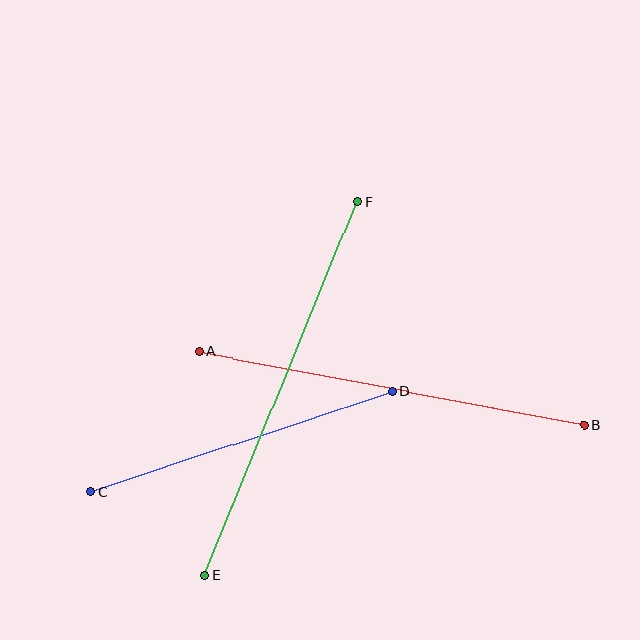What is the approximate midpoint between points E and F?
The midpoint is at approximately (281, 389) pixels.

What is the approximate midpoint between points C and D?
The midpoint is at approximately (241, 442) pixels.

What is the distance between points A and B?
The distance is approximately 392 pixels.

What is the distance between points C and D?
The distance is approximately 317 pixels.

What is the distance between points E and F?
The distance is approximately 404 pixels.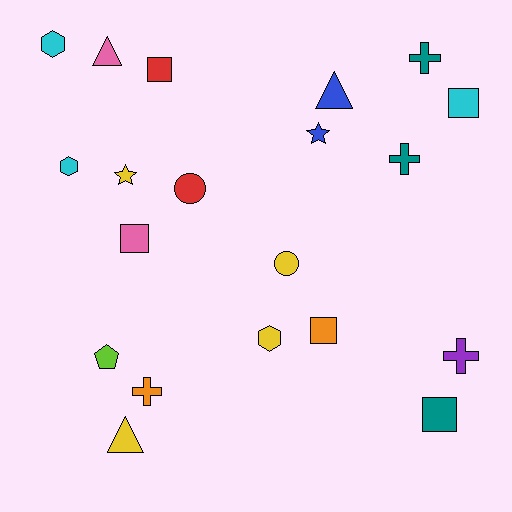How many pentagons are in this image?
There is 1 pentagon.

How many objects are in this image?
There are 20 objects.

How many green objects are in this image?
There are no green objects.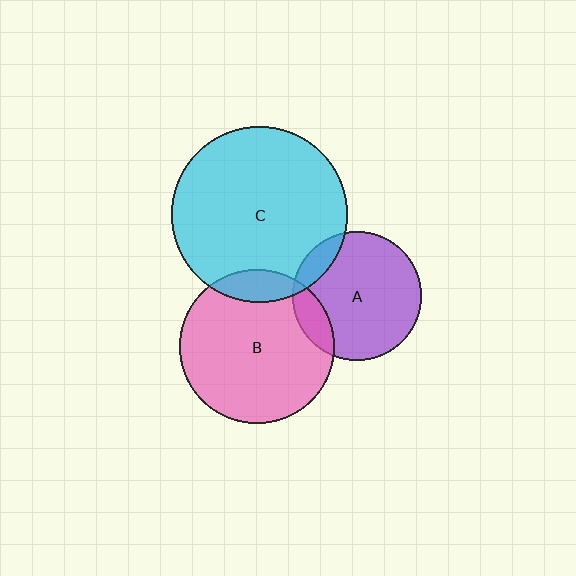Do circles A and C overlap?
Yes.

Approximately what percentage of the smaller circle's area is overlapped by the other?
Approximately 10%.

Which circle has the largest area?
Circle C (cyan).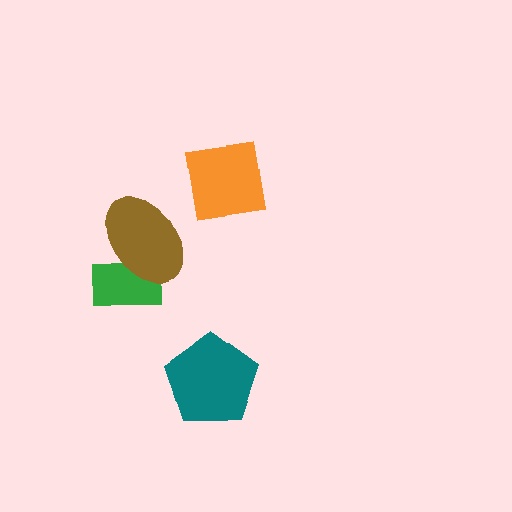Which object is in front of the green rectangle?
The brown ellipse is in front of the green rectangle.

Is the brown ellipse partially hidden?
No, no other shape covers it.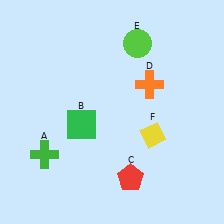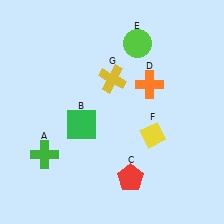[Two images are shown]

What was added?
A yellow cross (G) was added in Image 2.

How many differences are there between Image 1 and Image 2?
There is 1 difference between the two images.